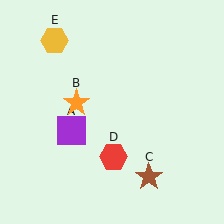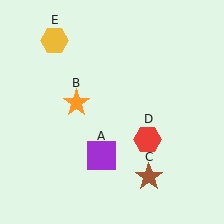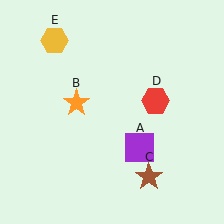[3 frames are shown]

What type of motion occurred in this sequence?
The purple square (object A), red hexagon (object D) rotated counterclockwise around the center of the scene.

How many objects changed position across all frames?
2 objects changed position: purple square (object A), red hexagon (object D).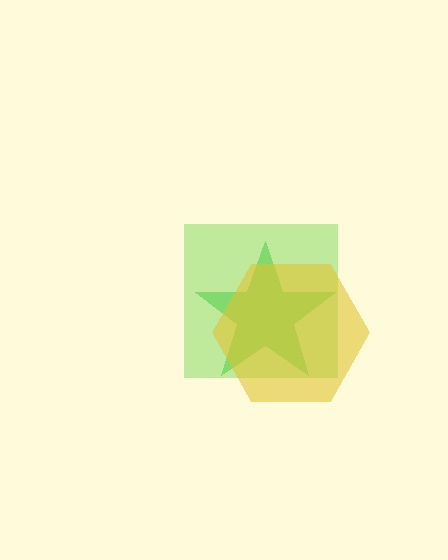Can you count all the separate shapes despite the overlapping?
Yes, there are 3 separate shapes.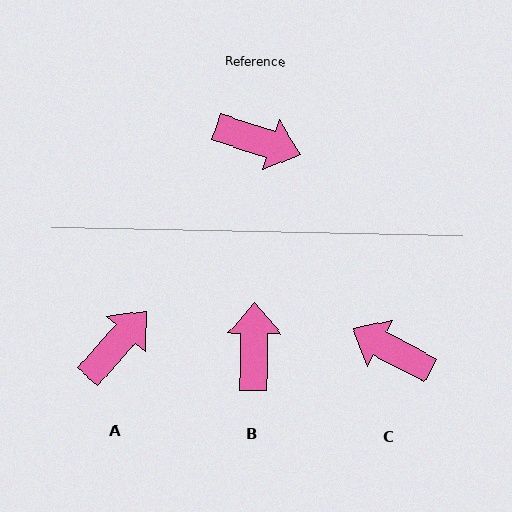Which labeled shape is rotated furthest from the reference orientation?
C, about 170 degrees away.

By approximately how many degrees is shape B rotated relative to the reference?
Approximately 108 degrees counter-clockwise.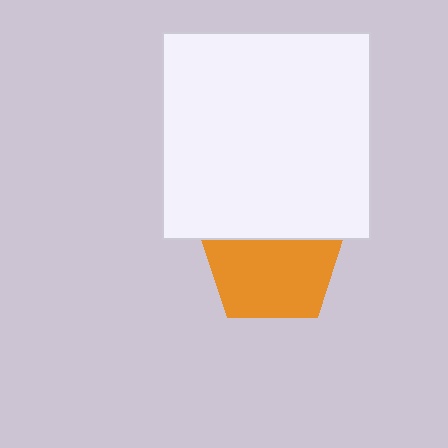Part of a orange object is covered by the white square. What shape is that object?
It is a pentagon.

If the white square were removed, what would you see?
You would see the complete orange pentagon.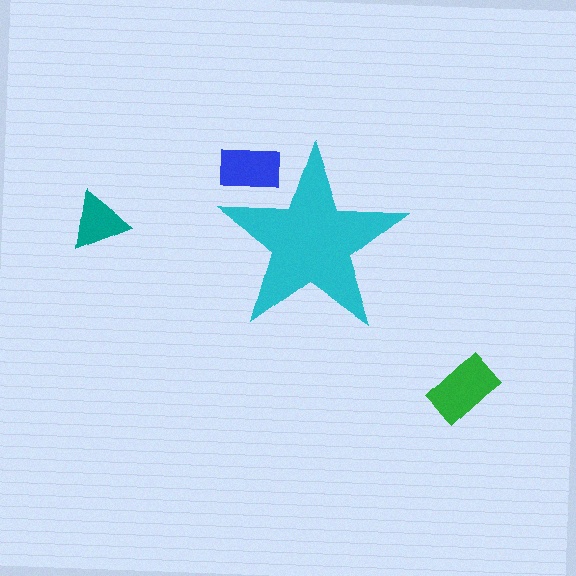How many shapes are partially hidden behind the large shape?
1 shape is partially hidden.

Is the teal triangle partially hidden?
No, the teal triangle is fully visible.